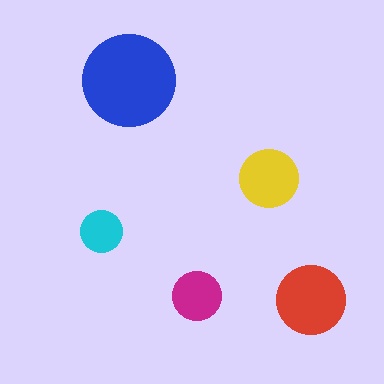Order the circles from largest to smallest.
the blue one, the red one, the yellow one, the magenta one, the cyan one.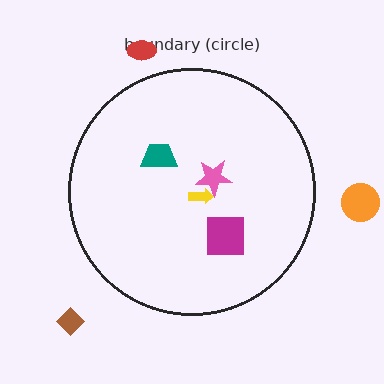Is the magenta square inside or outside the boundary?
Inside.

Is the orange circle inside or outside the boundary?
Outside.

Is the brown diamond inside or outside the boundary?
Outside.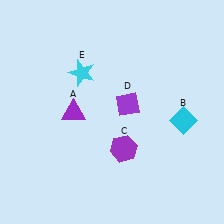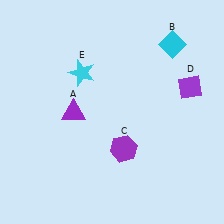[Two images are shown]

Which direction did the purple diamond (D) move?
The purple diamond (D) moved right.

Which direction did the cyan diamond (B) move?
The cyan diamond (B) moved up.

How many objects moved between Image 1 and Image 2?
2 objects moved between the two images.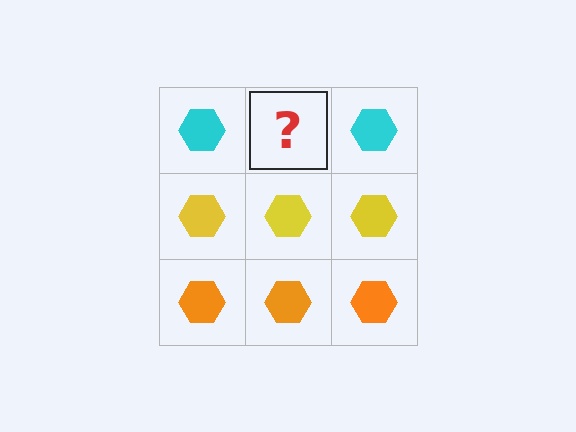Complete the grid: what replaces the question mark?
The question mark should be replaced with a cyan hexagon.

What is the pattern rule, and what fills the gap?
The rule is that each row has a consistent color. The gap should be filled with a cyan hexagon.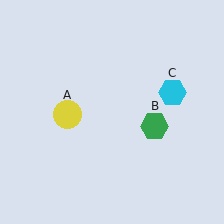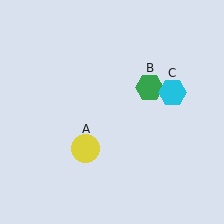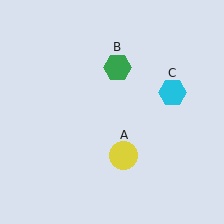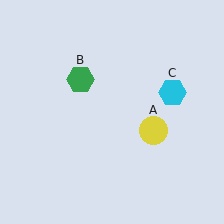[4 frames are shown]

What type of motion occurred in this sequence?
The yellow circle (object A), green hexagon (object B) rotated counterclockwise around the center of the scene.